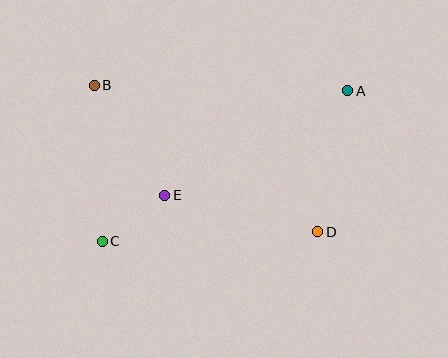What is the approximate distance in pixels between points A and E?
The distance between A and E is approximately 211 pixels.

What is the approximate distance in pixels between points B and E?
The distance between B and E is approximately 130 pixels.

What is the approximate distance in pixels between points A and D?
The distance between A and D is approximately 144 pixels.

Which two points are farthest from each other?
Points A and C are farthest from each other.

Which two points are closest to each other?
Points C and E are closest to each other.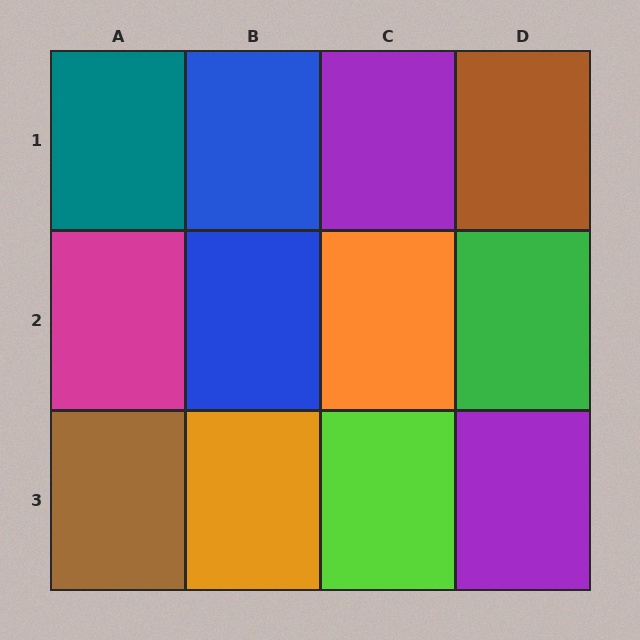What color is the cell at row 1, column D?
Brown.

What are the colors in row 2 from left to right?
Magenta, blue, orange, green.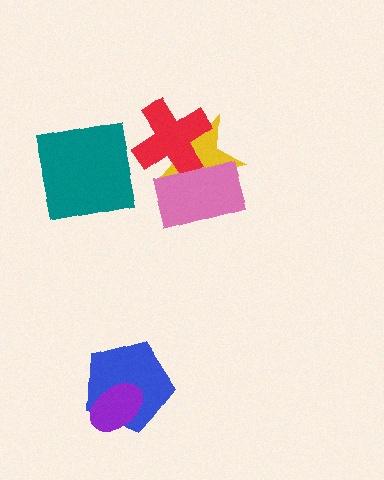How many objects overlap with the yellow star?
2 objects overlap with the yellow star.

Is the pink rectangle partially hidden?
No, no other shape covers it.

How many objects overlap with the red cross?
2 objects overlap with the red cross.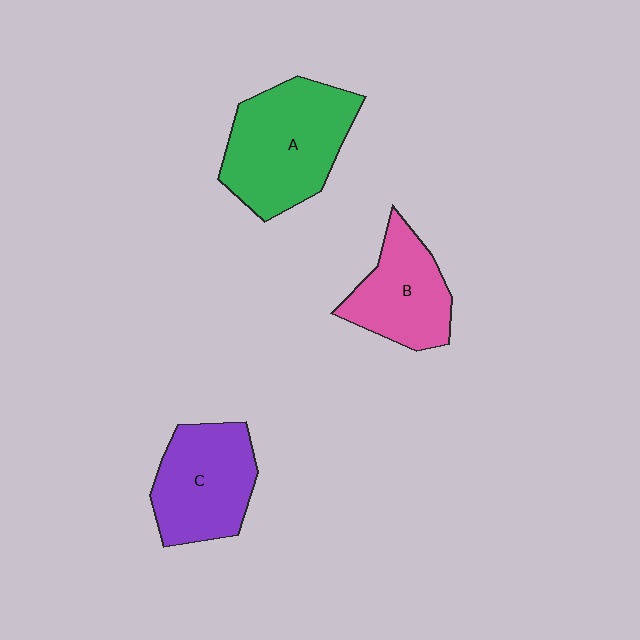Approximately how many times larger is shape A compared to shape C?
Approximately 1.2 times.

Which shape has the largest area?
Shape A (green).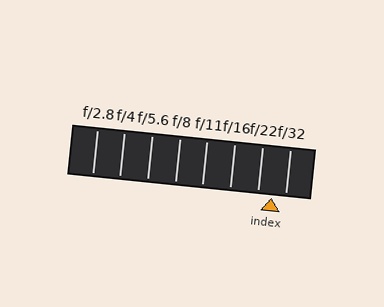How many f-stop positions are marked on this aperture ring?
There are 8 f-stop positions marked.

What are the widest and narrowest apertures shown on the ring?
The widest aperture shown is f/2.8 and the narrowest is f/32.